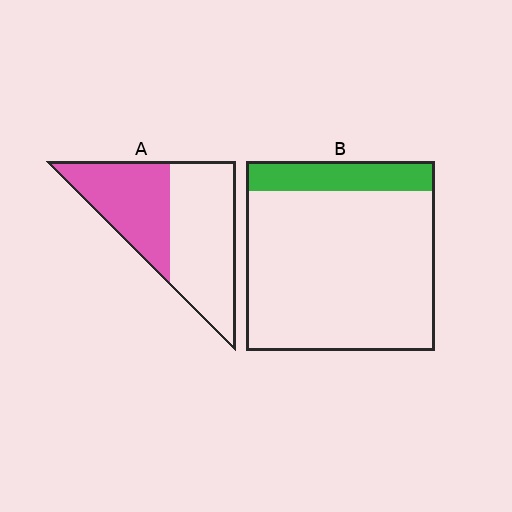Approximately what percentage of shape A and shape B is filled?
A is approximately 45% and B is approximately 15%.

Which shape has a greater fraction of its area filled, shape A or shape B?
Shape A.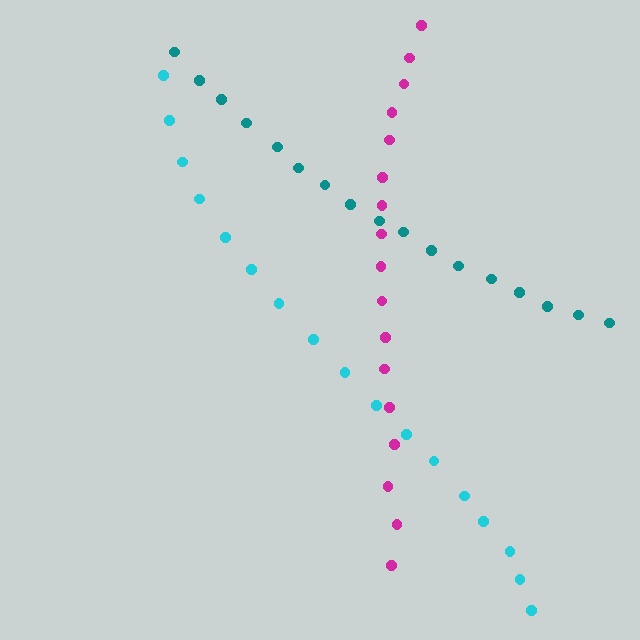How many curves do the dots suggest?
There are 3 distinct paths.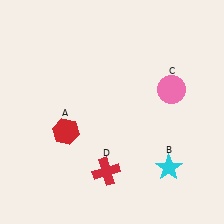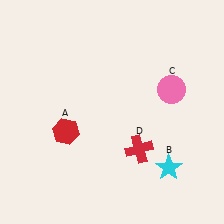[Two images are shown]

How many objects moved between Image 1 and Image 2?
1 object moved between the two images.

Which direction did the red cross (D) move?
The red cross (D) moved right.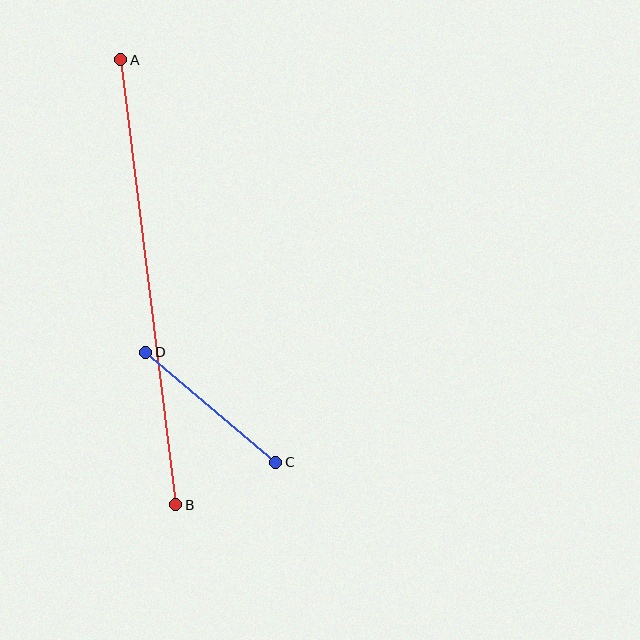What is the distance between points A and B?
The distance is approximately 449 pixels.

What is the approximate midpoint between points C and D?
The midpoint is at approximately (211, 407) pixels.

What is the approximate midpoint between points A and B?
The midpoint is at approximately (148, 282) pixels.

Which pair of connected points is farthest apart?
Points A and B are farthest apart.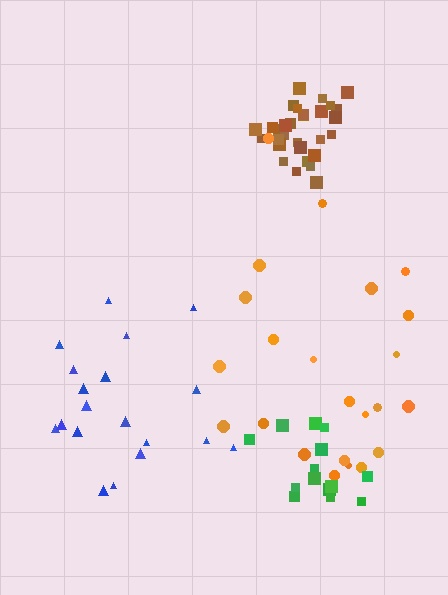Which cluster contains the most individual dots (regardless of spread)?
Brown (30).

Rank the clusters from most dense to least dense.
brown, green, blue, orange.